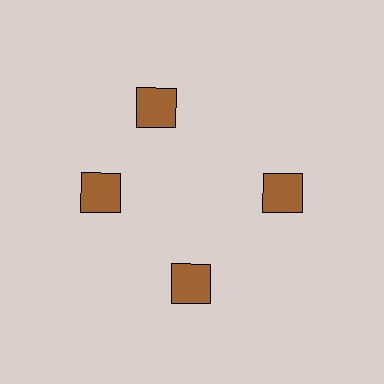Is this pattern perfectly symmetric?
No. The 4 brown squares are arranged in a ring, but one element near the 12 o'clock position is rotated out of alignment along the ring, breaking the 4-fold rotational symmetry.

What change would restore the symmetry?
The symmetry would be restored by rotating it back into even spacing with its neighbors so that all 4 squares sit at equal angles and equal distance from the center.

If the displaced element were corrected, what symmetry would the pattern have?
It would have 4-fold rotational symmetry — the pattern would map onto itself every 90 degrees.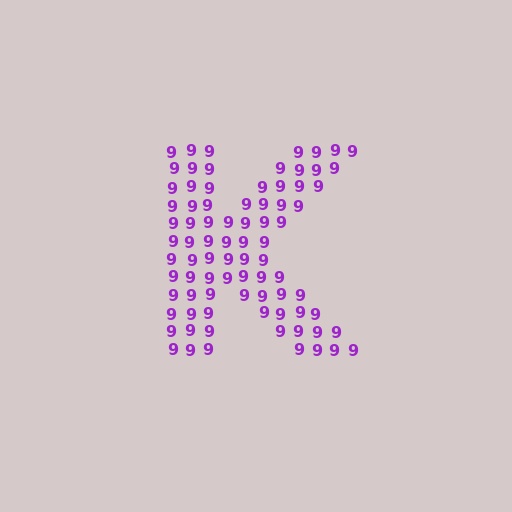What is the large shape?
The large shape is the letter K.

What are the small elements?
The small elements are digit 9's.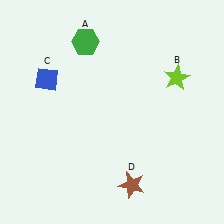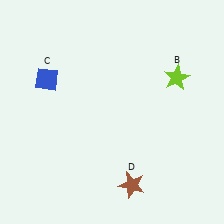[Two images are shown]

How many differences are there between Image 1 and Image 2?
There is 1 difference between the two images.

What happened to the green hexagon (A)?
The green hexagon (A) was removed in Image 2. It was in the top-left area of Image 1.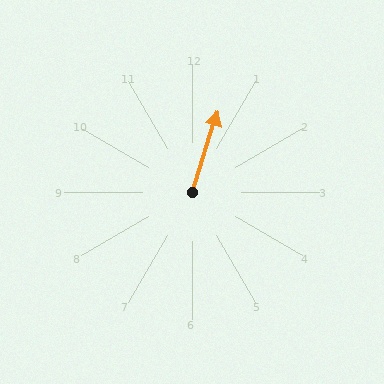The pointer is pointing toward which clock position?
Roughly 1 o'clock.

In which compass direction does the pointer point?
North.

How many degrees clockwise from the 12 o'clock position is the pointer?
Approximately 18 degrees.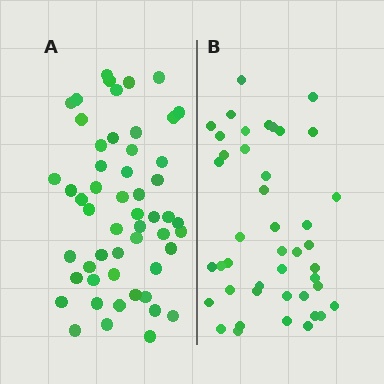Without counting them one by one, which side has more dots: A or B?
Region A (the left region) has more dots.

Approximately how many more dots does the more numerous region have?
Region A has roughly 10 or so more dots than region B.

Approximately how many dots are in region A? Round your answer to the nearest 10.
About 50 dots. (The exact count is 53, which rounds to 50.)